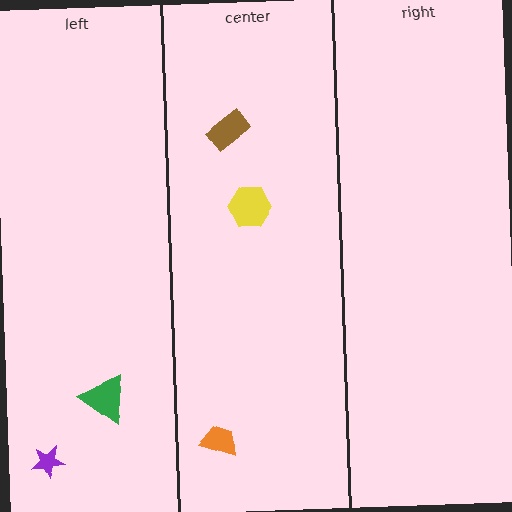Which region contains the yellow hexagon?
The center region.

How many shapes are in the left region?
2.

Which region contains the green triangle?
The left region.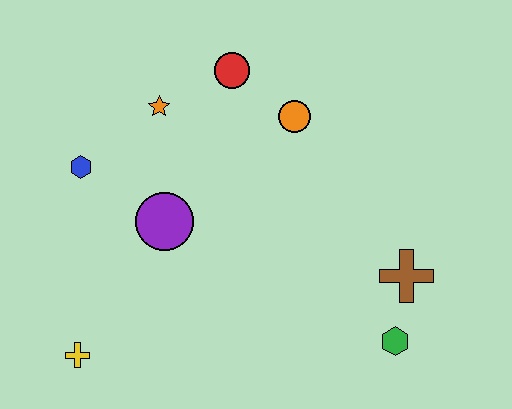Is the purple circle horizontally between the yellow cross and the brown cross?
Yes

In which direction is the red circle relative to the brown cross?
The red circle is above the brown cross.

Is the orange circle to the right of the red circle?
Yes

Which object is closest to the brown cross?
The green hexagon is closest to the brown cross.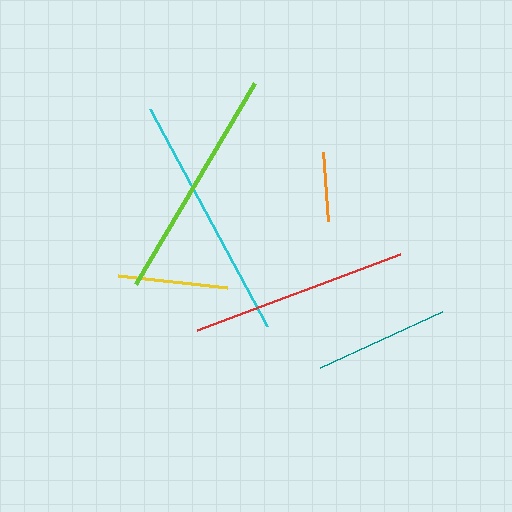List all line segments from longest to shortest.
From longest to shortest: cyan, lime, red, teal, yellow, orange.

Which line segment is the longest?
The cyan line is the longest at approximately 246 pixels.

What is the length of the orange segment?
The orange segment is approximately 69 pixels long.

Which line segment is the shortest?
The orange line is the shortest at approximately 69 pixels.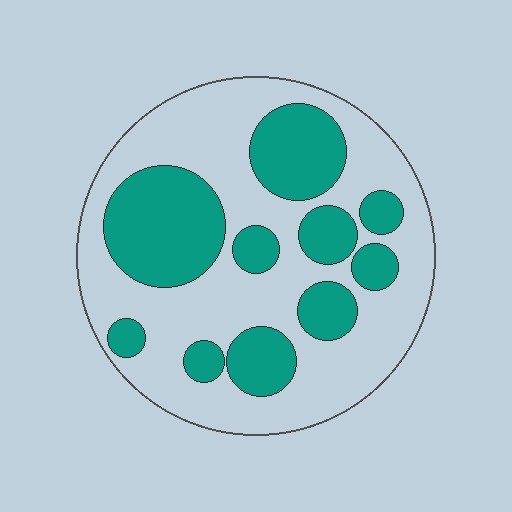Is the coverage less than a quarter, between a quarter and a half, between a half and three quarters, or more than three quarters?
Between a quarter and a half.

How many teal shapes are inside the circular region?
10.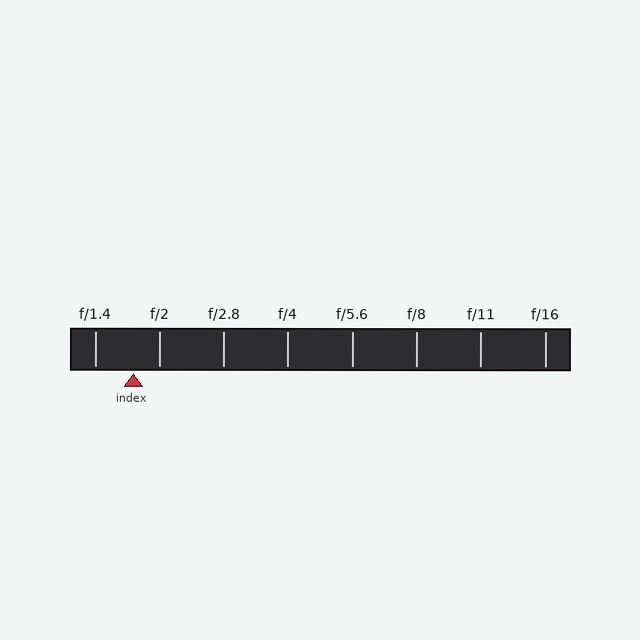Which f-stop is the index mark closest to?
The index mark is closest to f/2.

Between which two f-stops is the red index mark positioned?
The index mark is between f/1.4 and f/2.